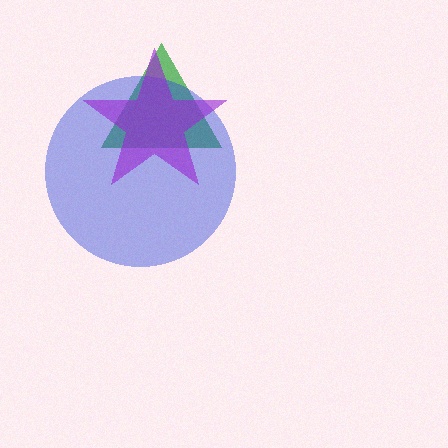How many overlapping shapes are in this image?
There are 3 overlapping shapes in the image.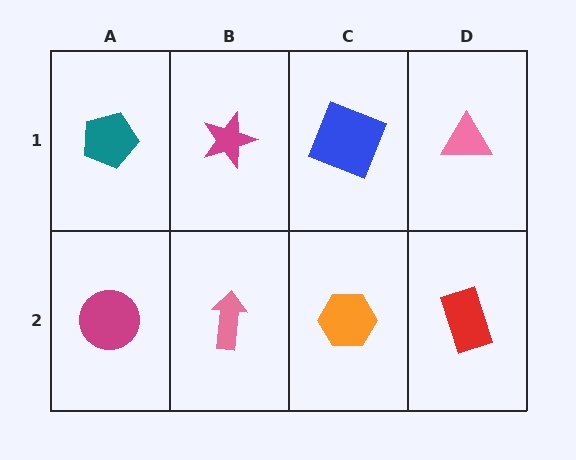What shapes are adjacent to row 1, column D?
A red rectangle (row 2, column D), a blue square (row 1, column C).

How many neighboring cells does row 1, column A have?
2.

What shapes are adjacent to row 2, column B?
A magenta star (row 1, column B), a magenta circle (row 2, column A), an orange hexagon (row 2, column C).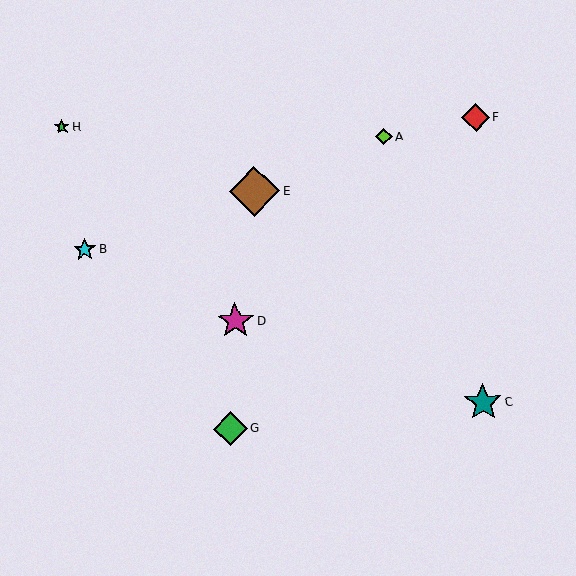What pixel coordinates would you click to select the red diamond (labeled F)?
Click at (476, 117) to select the red diamond F.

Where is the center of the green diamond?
The center of the green diamond is at (230, 429).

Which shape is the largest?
The brown diamond (labeled E) is the largest.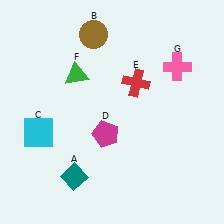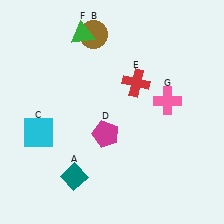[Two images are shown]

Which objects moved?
The objects that moved are: the green triangle (F), the pink cross (G).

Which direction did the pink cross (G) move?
The pink cross (G) moved down.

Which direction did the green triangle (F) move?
The green triangle (F) moved up.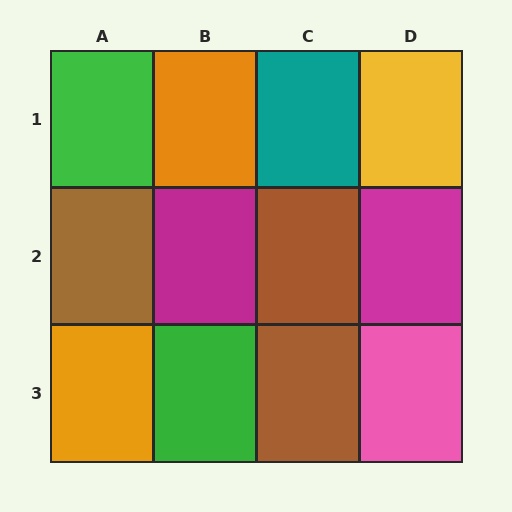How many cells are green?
2 cells are green.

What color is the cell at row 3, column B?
Green.